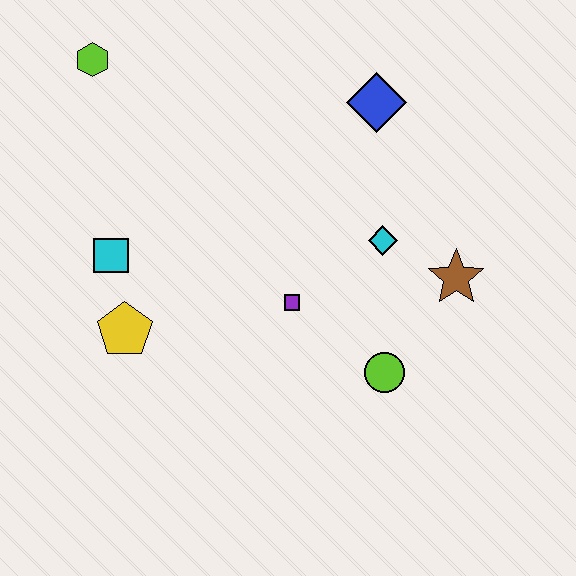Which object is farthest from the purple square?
The lime hexagon is farthest from the purple square.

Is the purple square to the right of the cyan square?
Yes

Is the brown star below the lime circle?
No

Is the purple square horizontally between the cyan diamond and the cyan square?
Yes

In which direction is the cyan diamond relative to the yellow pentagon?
The cyan diamond is to the right of the yellow pentagon.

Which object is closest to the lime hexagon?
The cyan square is closest to the lime hexagon.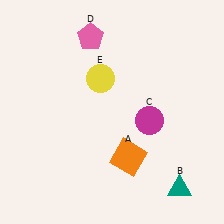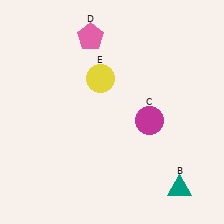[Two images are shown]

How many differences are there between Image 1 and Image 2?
There is 1 difference between the two images.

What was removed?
The orange square (A) was removed in Image 2.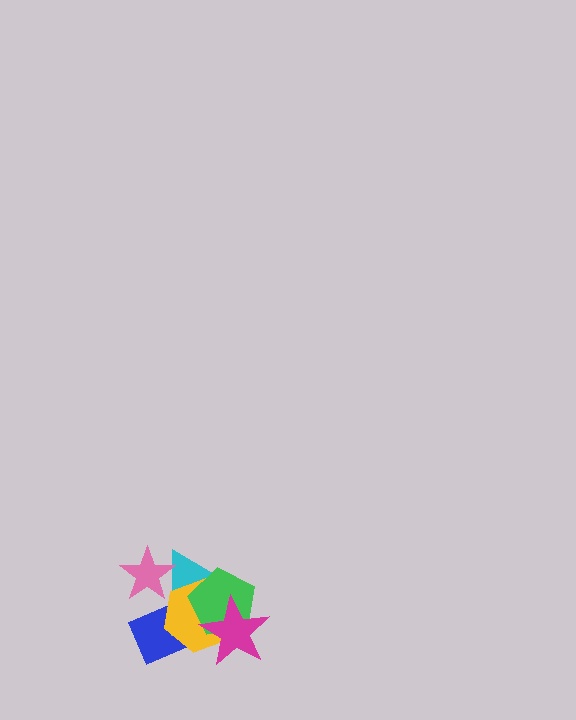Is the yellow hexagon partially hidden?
Yes, it is partially covered by another shape.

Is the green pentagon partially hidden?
Yes, it is partially covered by another shape.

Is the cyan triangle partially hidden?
Yes, it is partially covered by another shape.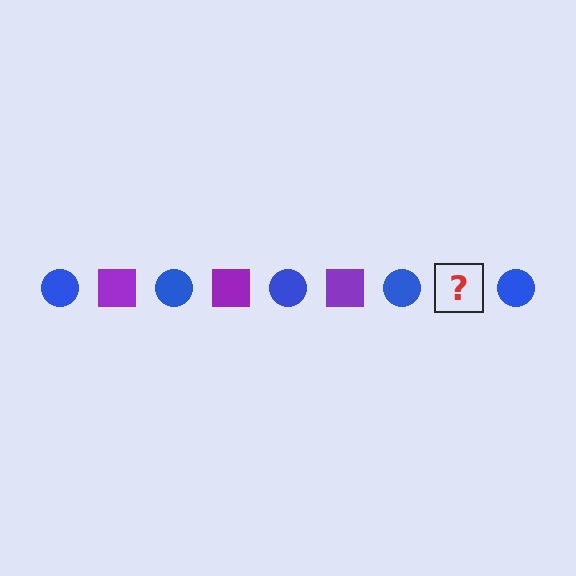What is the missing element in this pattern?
The missing element is a purple square.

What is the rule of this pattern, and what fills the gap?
The rule is that the pattern alternates between blue circle and purple square. The gap should be filled with a purple square.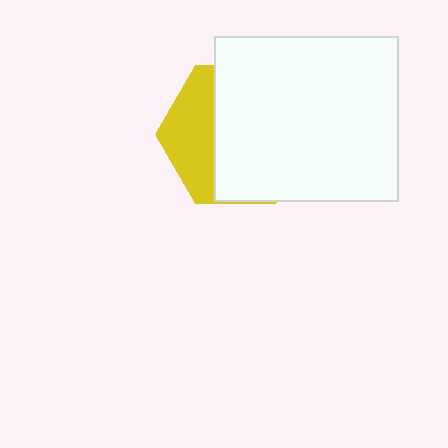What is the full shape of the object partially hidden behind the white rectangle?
The partially hidden object is a yellow hexagon.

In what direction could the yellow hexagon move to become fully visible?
The yellow hexagon could move left. That would shift it out from behind the white rectangle entirely.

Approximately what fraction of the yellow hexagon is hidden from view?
Roughly 67% of the yellow hexagon is hidden behind the white rectangle.